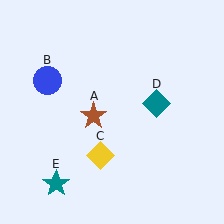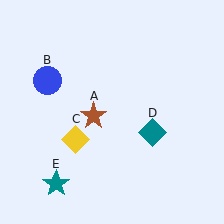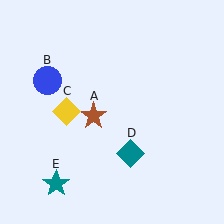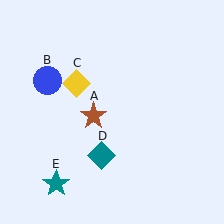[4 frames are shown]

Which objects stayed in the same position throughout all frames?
Brown star (object A) and blue circle (object B) and teal star (object E) remained stationary.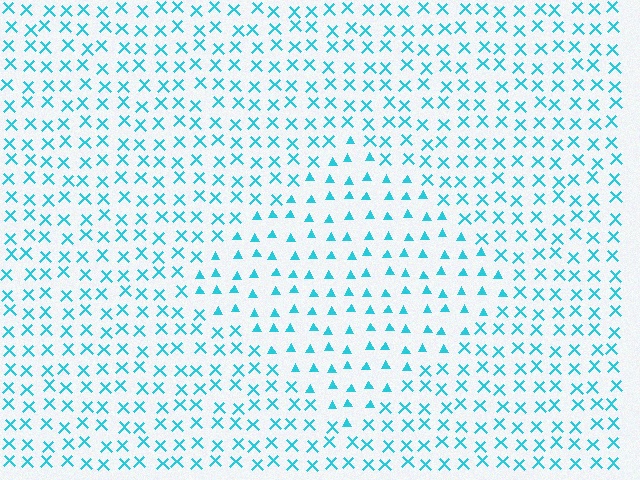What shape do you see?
I see a diamond.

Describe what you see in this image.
The image is filled with small cyan elements arranged in a uniform grid. A diamond-shaped region contains triangles, while the surrounding area contains X marks. The boundary is defined purely by the change in element shape.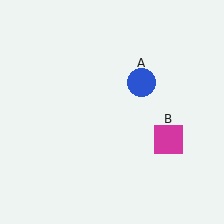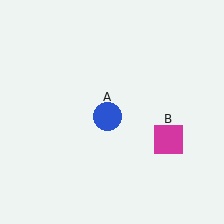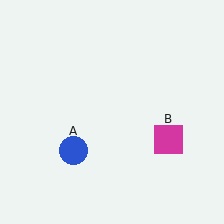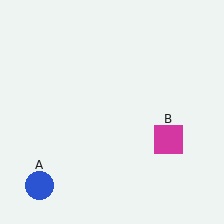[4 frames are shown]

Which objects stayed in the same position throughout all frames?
Magenta square (object B) remained stationary.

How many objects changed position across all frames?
1 object changed position: blue circle (object A).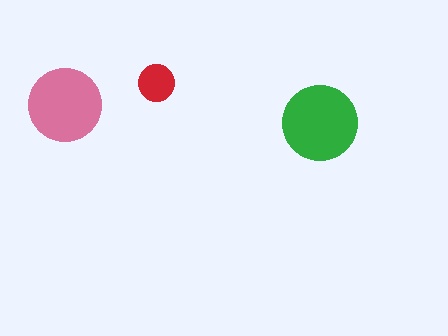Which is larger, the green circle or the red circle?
The green one.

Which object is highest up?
The red circle is topmost.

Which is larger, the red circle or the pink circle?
The pink one.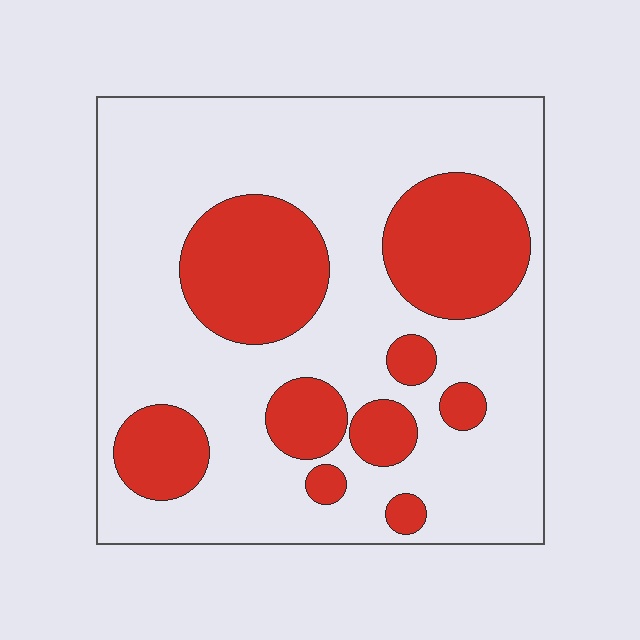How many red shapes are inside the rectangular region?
9.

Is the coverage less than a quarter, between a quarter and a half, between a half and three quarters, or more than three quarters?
Between a quarter and a half.